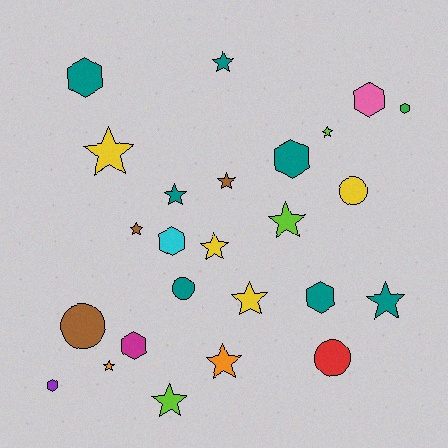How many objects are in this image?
There are 25 objects.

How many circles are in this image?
There are 4 circles.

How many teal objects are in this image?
There are 7 teal objects.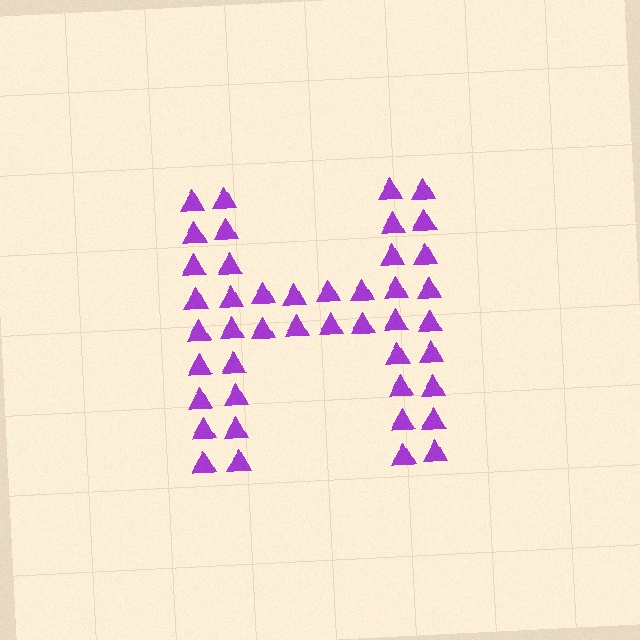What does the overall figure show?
The overall figure shows the letter H.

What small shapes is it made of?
It is made of small triangles.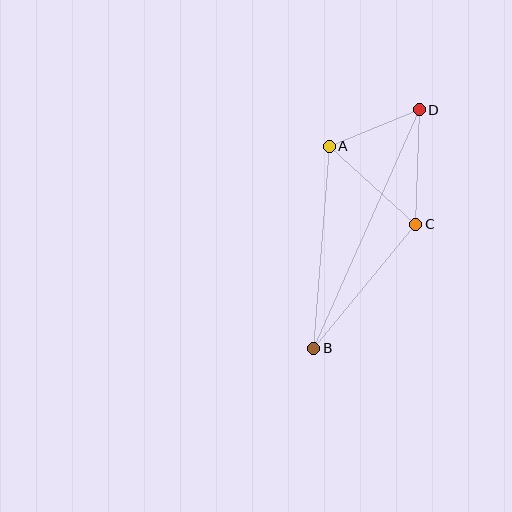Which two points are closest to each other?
Points A and D are closest to each other.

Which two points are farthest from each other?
Points B and D are farthest from each other.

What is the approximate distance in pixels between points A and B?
The distance between A and B is approximately 203 pixels.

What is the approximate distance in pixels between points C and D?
The distance between C and D is approximately 115 pixels.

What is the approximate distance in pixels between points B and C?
The distance between B and C is approximately 161 pixels.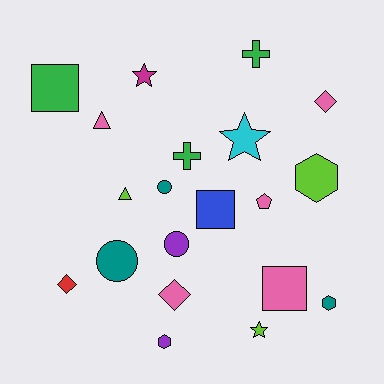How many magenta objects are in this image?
There is 1 magenta object.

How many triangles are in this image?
There are 2 triangles.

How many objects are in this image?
There are 20 objects.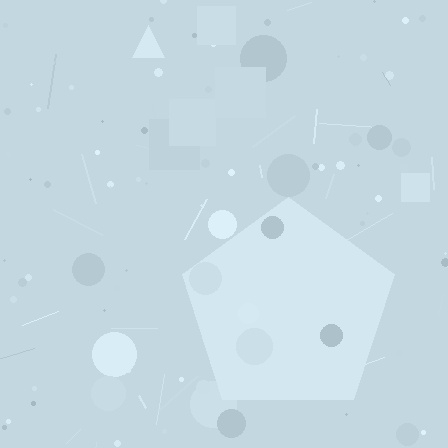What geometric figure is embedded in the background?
A pentagon is embedded in the background.